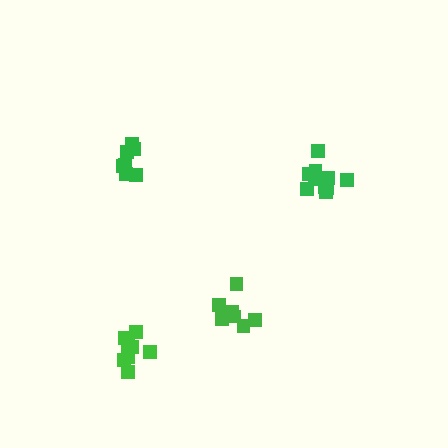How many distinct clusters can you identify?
There are 4 distinct clusters.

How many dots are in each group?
Group 1: 10 dots, Group 2: 8 dots, Group 3: 8 dots, Group 4: 7 dots (33 total).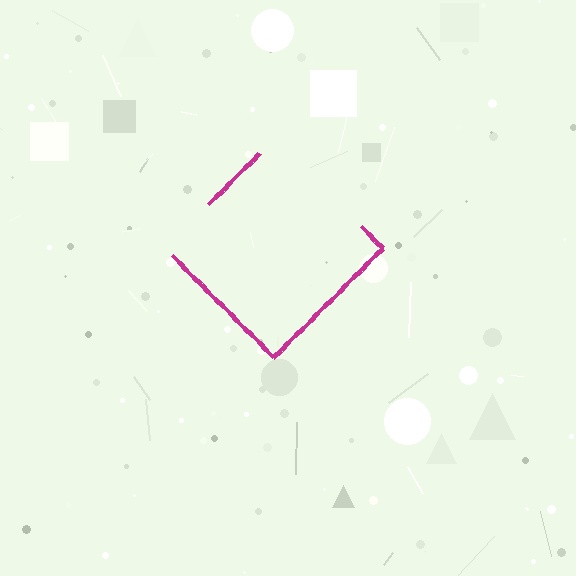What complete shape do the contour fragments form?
The contour fragments form a diamond.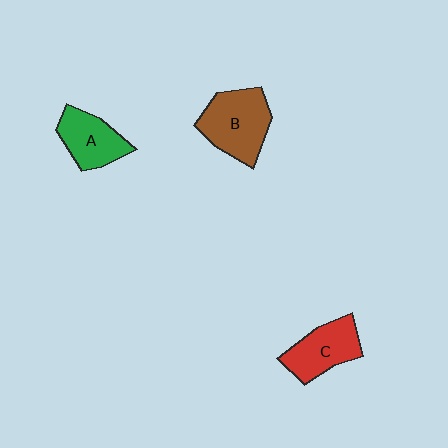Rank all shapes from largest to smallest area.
From largest to smallest: B (brown), C (red), A (green).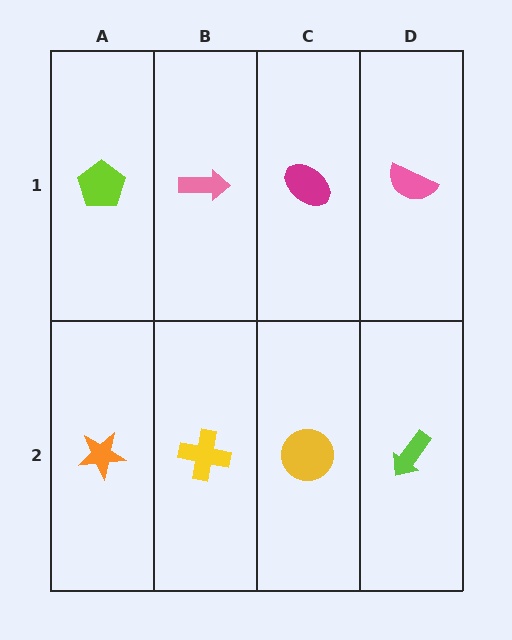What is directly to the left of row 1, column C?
A pink arrow.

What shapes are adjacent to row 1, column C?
A yellow circle (row 2, column C), a pink arrow (row 1, column B), a pink semicircle (row 1, column D).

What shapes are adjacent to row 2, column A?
A lime pentagon (row 1, column A), a yellow cross (row 2, column B).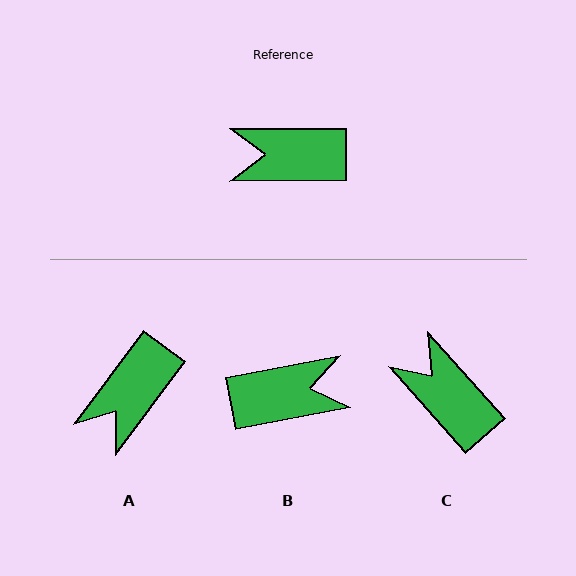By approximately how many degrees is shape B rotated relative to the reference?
Approximately 169 degrees clockwise.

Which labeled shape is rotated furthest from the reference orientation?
B, about 169 degrees away.